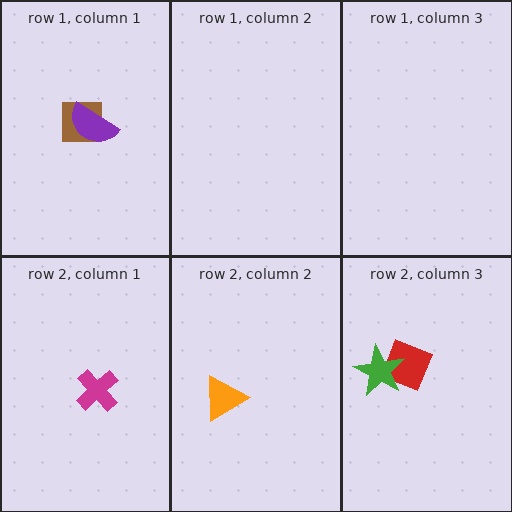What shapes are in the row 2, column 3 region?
The red diamond, the green star.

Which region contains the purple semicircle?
The row 1, column 1 region.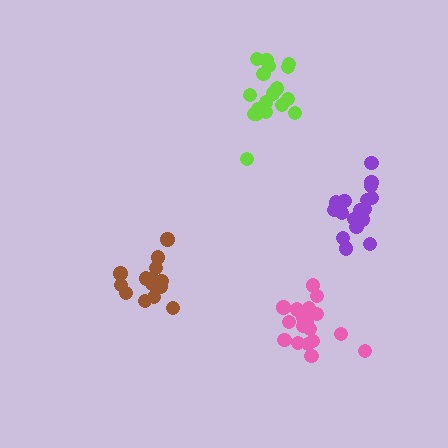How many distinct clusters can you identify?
There are 4 distinct clusters.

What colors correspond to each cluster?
The clusters are colored: brown, pink, purple, lime.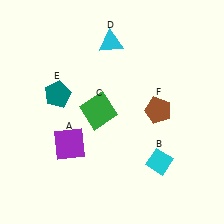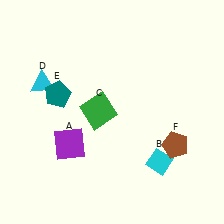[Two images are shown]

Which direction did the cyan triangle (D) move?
The cyan triangle (D) moved left.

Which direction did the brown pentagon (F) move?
The brown pentagon (F) moved down.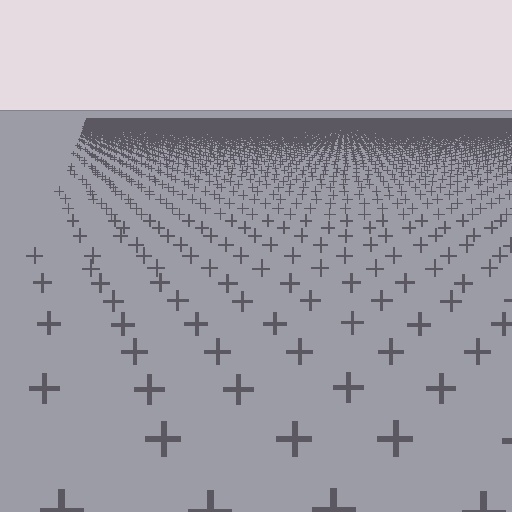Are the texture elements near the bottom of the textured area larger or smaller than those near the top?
Larger. Near the bottom, elements are closer to the viewer and appear at a bigger on-screen size.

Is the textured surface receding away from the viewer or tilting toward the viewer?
The surface is receding away from the viewer. Texture elements get smaller and denser toward the top.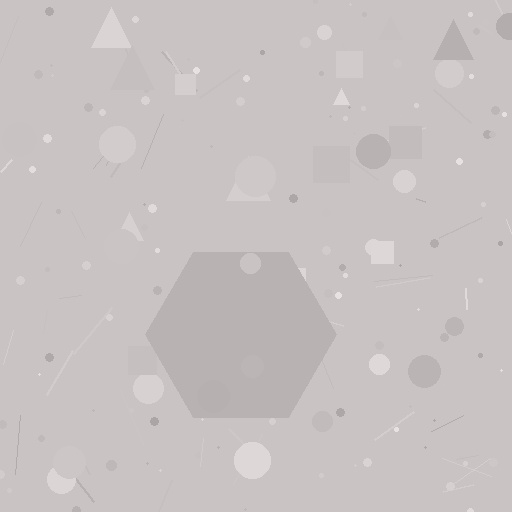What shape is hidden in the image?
A hexagon is hidden in the image.